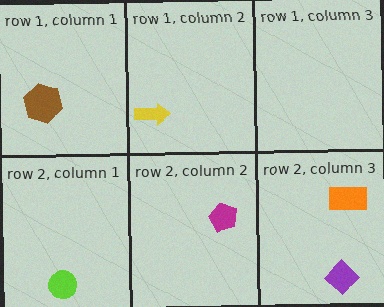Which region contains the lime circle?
The row 2, column 1 region.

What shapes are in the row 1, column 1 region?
The brown hexagon.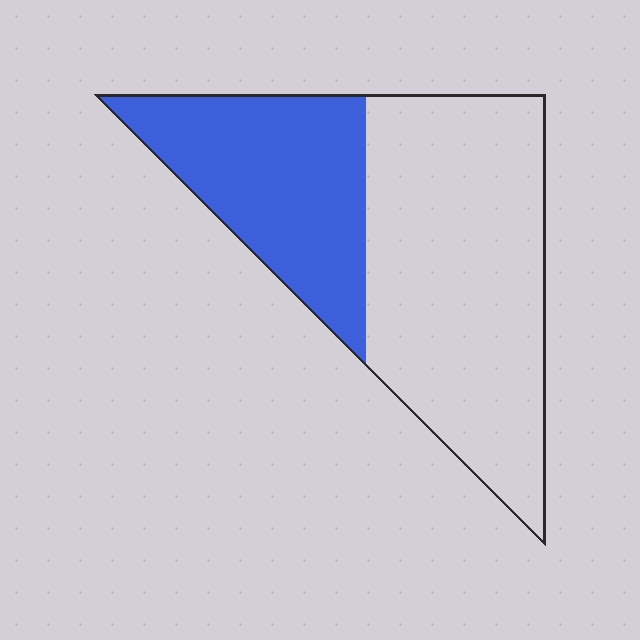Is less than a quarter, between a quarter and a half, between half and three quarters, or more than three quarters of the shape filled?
Between a quarter and a half.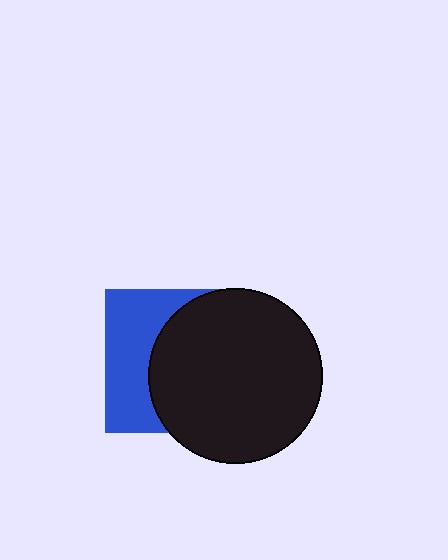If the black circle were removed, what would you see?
You would see the complete blue square.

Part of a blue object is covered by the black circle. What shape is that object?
It is a square.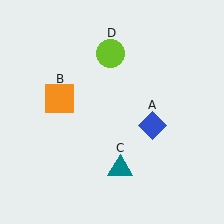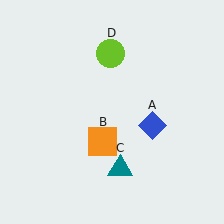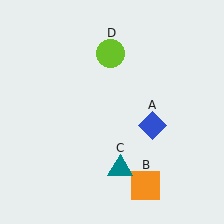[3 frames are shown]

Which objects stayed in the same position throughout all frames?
Blue diamond (object A) and teal triangle (object C) and lime circle (object D) remained stationary.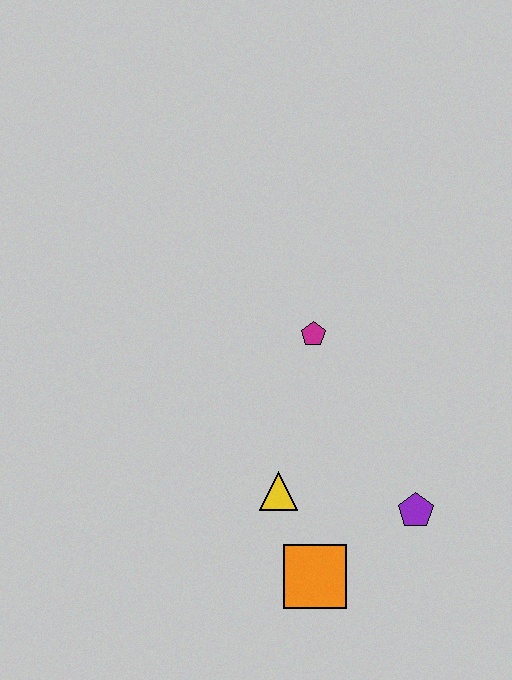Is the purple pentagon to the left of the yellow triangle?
No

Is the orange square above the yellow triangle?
No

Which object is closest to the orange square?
The yellow triangle is closest to the orange square.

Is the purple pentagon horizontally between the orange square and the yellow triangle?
No